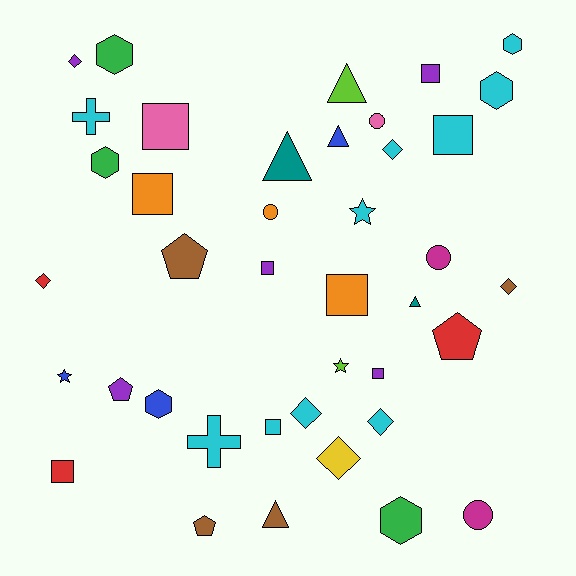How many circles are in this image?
There are 4 circles.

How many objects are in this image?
There are 40 objects.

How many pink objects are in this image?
There are 2 pink objects.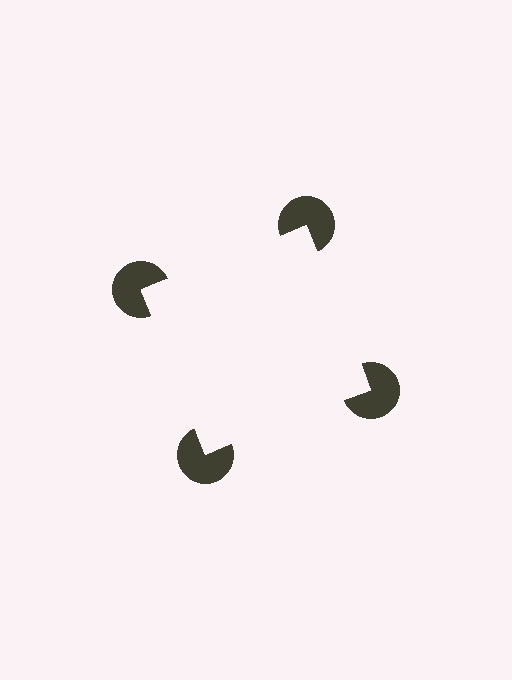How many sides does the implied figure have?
4 sides.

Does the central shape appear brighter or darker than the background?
It typically appears slightly brighter than the background, even though no actual brightness change is drawn.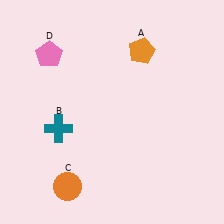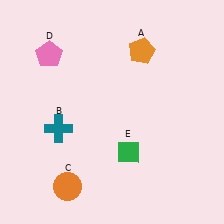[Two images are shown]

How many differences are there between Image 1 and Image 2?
There is 1 difference between the two images.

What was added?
A green diamond (E) was added in Image 2.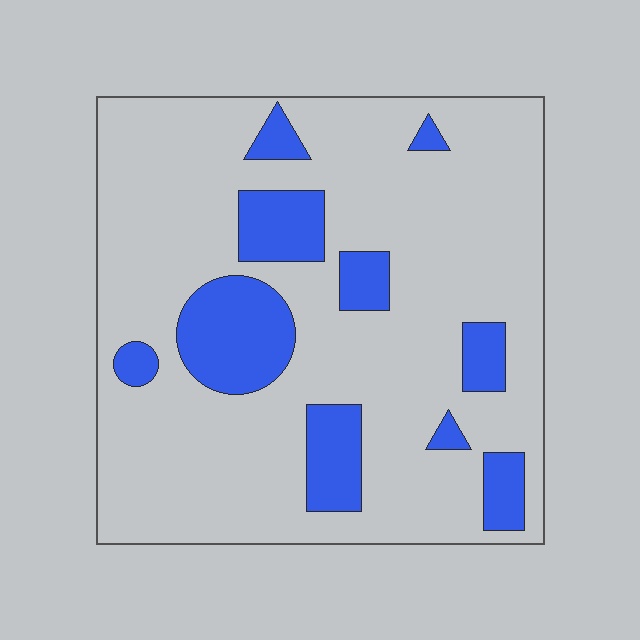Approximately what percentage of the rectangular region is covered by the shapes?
Approximately 20%.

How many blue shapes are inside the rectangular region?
10.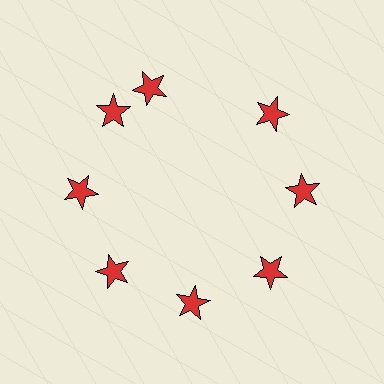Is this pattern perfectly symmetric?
No. The 8 red stars are arranged in a ring, but one element near the 12 o'clock position is rotated out of alignment along the ring, breaking the 8-fold rotational symmetry.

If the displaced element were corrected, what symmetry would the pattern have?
It would have 8-fold rotational symmetry — the pattern would map onto itself every 45 degrees.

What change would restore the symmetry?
The symmetry would be restored by rotating it back into even spacing with its neighbors so that all 8 stars sit at equal angles and equal distance from the center.